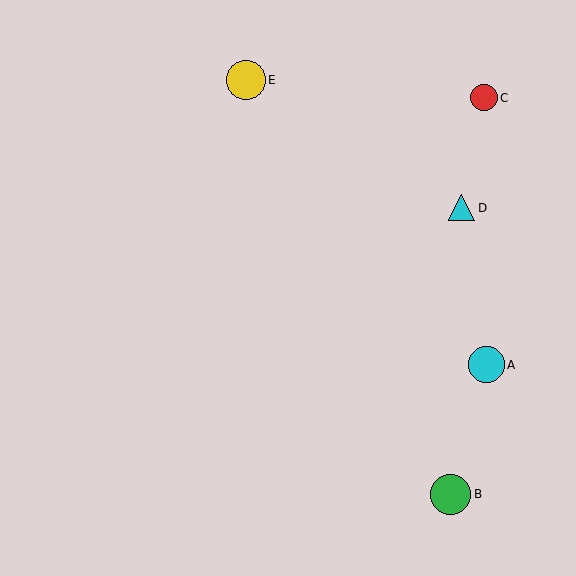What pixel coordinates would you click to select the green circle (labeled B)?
Click at (451, 494) to select the green circle B.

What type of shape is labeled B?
Shape B is a green circle.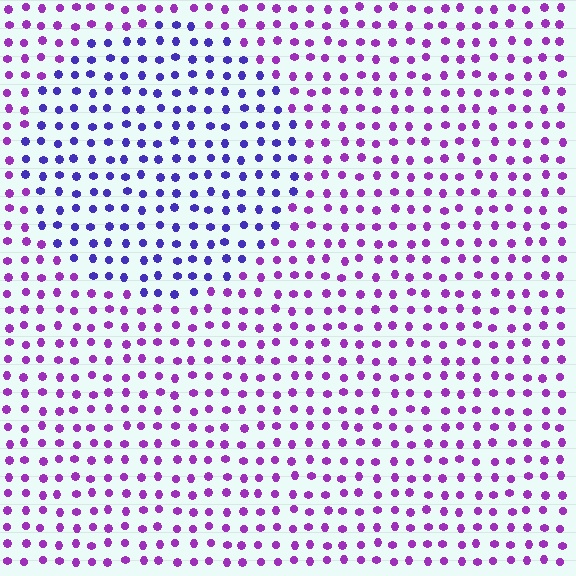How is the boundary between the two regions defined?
The boundary is defined purely by a slight shift in hue (about 39 degrees). Spacing, size, and orientation are identical on both sides.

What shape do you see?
I see a circle.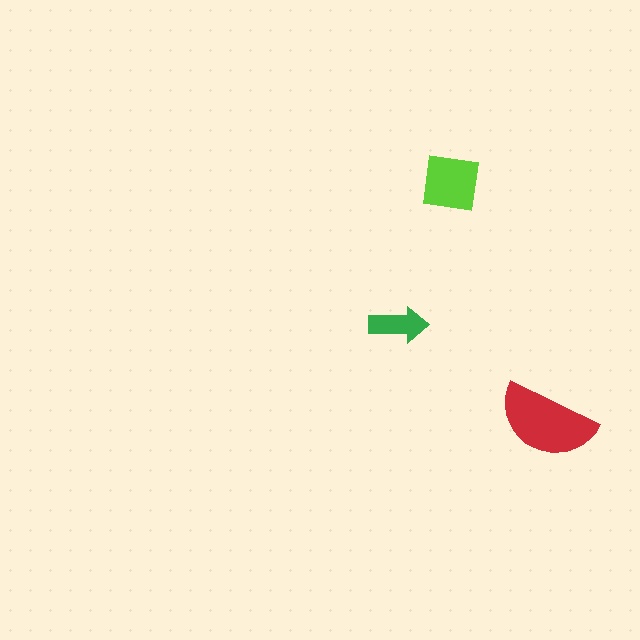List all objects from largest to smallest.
The red semicircle, the lime square, the green arrow.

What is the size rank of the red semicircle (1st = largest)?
1st.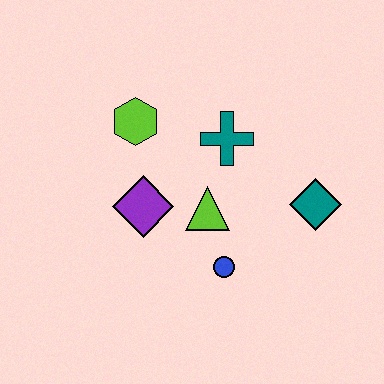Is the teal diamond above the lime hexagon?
No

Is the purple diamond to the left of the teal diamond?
Yes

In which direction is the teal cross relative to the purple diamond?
The teal cross is to the right of the purple diamond.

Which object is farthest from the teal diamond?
The lime hexagon is farthest from the teal diamond.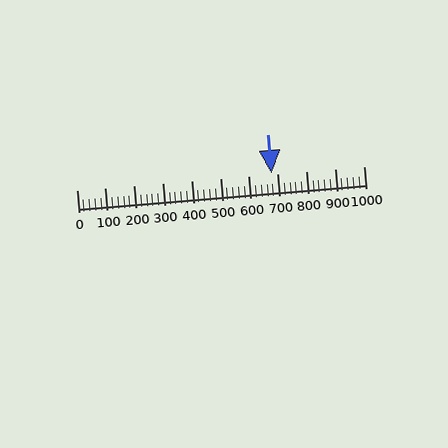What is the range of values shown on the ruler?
The ruler shows values from 0 to 1000.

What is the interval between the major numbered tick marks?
The major tick marks are spaced 100 units apart.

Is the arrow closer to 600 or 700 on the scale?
The arrow is closer to 700.